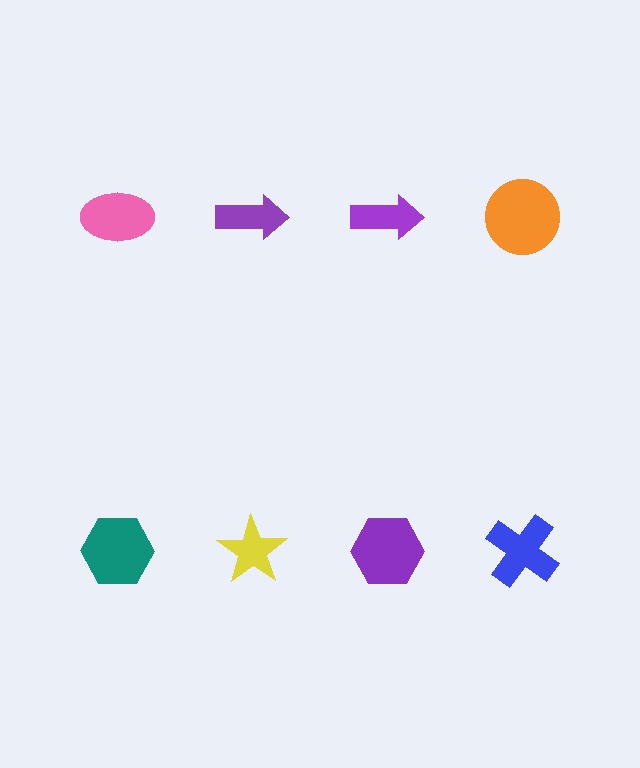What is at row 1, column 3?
A purple arrow.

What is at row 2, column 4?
A blue cross.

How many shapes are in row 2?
4 shapes.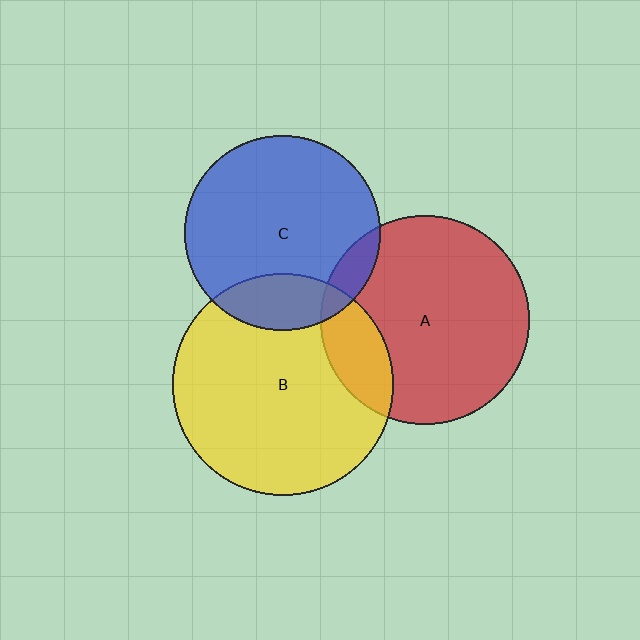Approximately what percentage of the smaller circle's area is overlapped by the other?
Approximately 20%.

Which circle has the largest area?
Circle B (yellow).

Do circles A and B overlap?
Yes.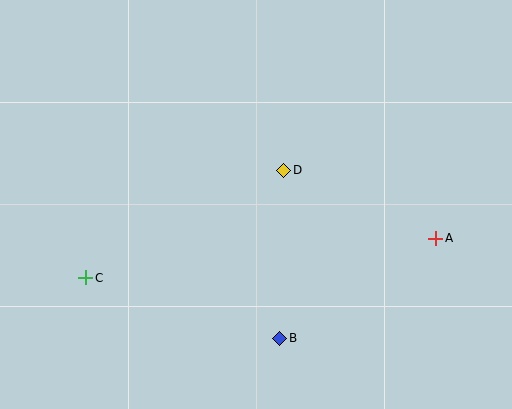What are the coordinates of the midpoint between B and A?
The midpoint between B and A is at (358, 288).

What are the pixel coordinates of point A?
Point A is at (436, 238).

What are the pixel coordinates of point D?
Point D is at (284, 170).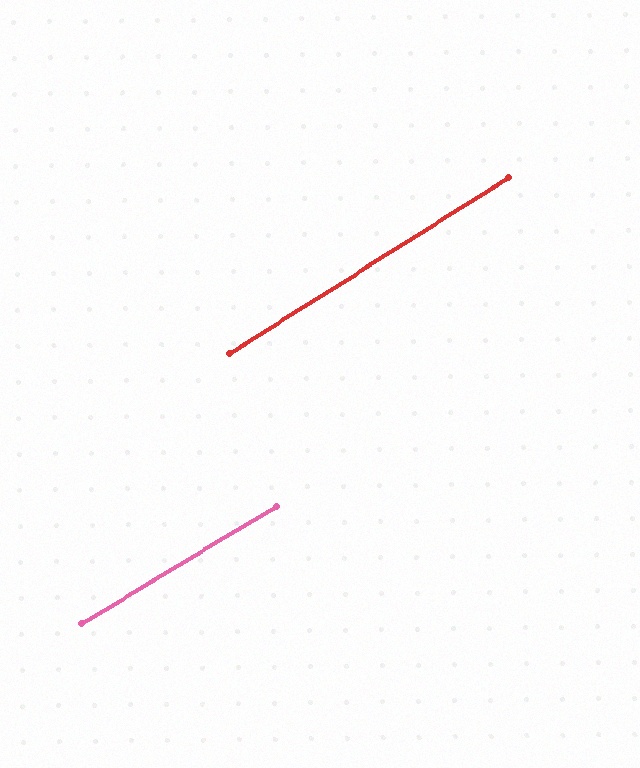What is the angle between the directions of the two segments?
Approximately 1 degree.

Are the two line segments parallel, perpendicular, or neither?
Parallel — their directions differ by only 1.1°.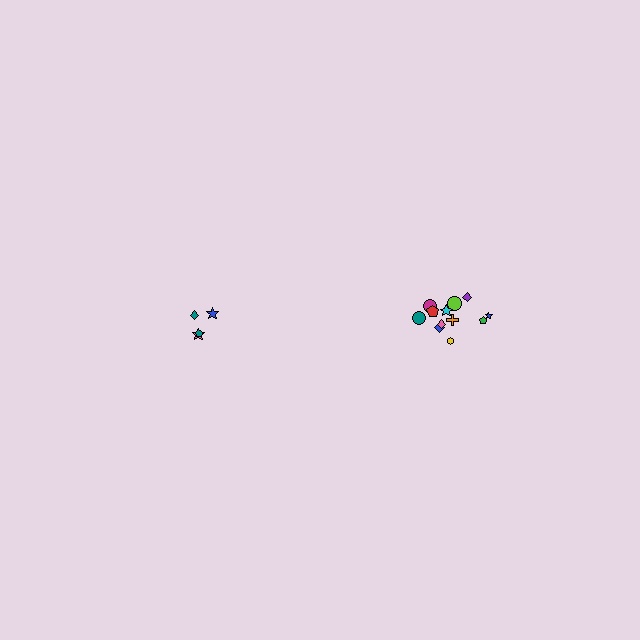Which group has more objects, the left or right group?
The right group.